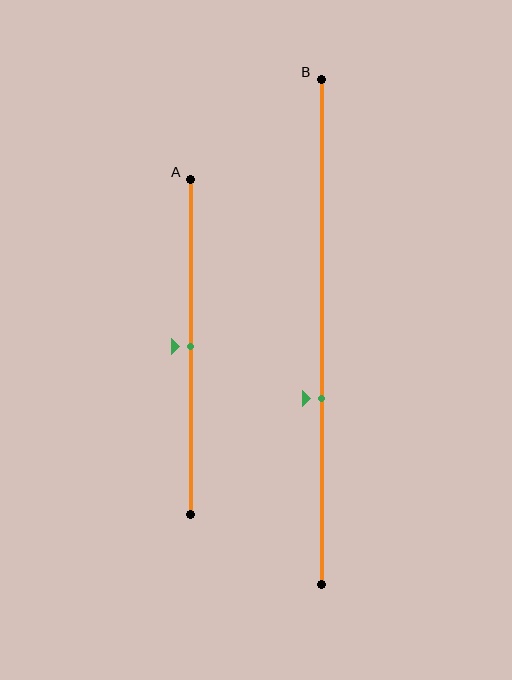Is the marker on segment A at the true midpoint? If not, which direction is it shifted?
Yes, the marker on segment A is at the true midpoint.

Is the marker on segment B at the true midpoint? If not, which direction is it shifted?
No, the marker on segment B is shifted downward by about 13% of the segment length.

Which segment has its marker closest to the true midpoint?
Segment A has its marker closest to the true midpoint.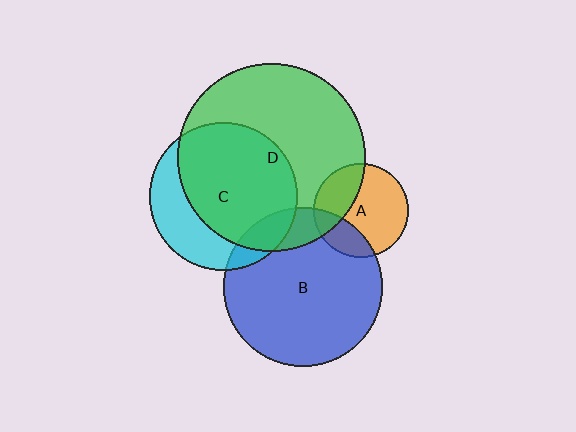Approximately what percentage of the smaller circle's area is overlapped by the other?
Approximately 25%.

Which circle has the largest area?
Circle D (green).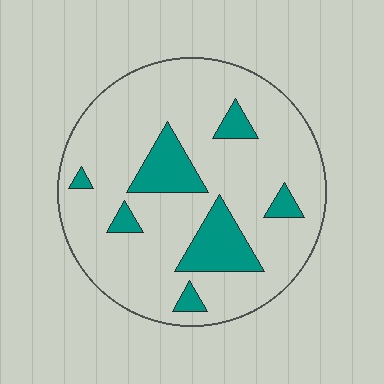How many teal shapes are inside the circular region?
7.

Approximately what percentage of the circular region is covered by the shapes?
Approximately 15%.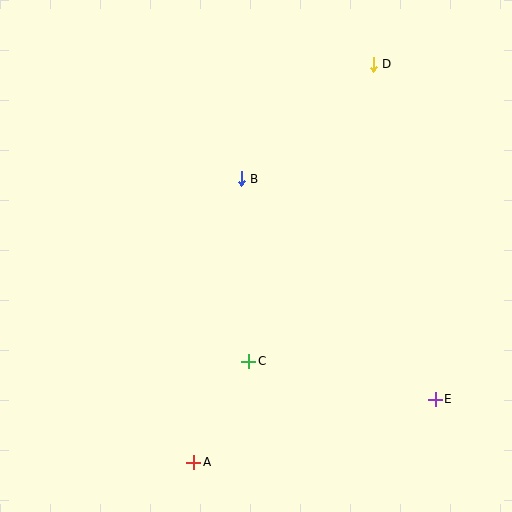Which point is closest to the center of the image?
Point B at (241, 179) is closest to the center.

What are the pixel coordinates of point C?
Point C is at (249, 361).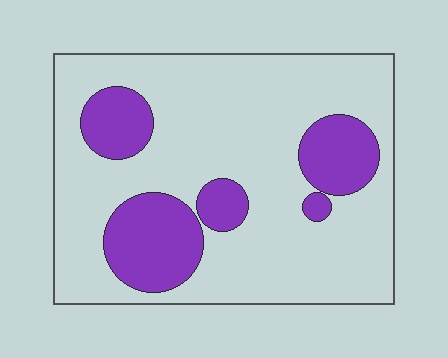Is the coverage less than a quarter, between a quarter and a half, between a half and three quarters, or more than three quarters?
Less than a quarter.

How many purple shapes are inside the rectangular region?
5.